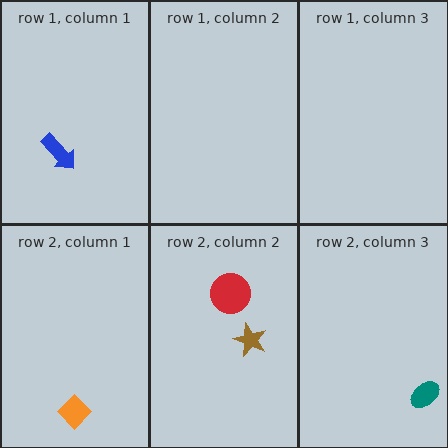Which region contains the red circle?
The row 2, column 2 region.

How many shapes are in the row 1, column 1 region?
1.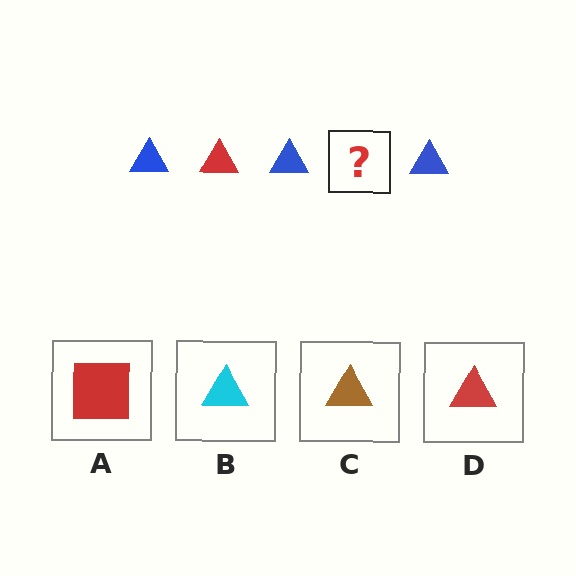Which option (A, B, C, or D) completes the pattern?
D.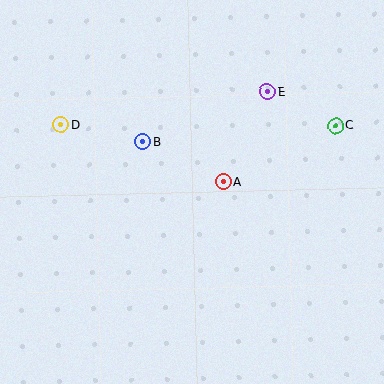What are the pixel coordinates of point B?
Point B is at (142, 142).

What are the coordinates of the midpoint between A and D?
The midpoint between A and D is at (142, 154).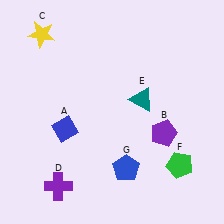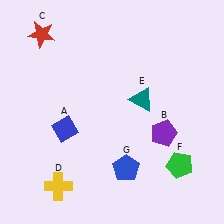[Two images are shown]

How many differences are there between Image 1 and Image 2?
There are 2 differences between the two images.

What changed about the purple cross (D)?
In Image 1, D is purple. In Image 2, it changed to yellow.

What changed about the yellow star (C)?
In Image 1, C is yellow. In Image 2, it changed to red.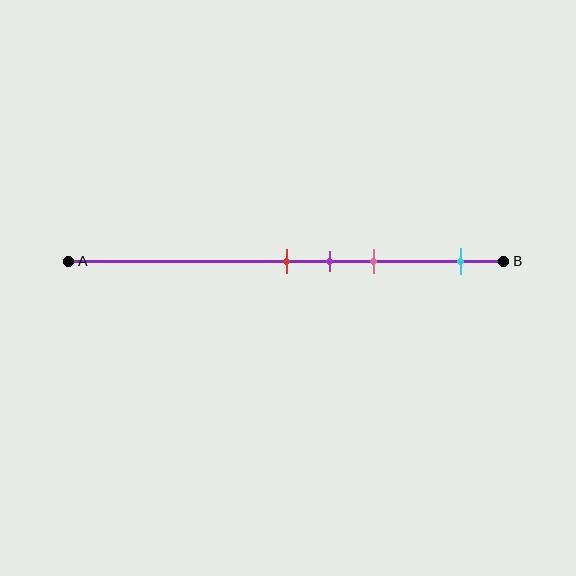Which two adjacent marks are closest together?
The red and purple marks are the closest adjacent pair.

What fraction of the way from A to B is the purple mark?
The purple mark is approximately 60% (0.6) of the way from A to B.